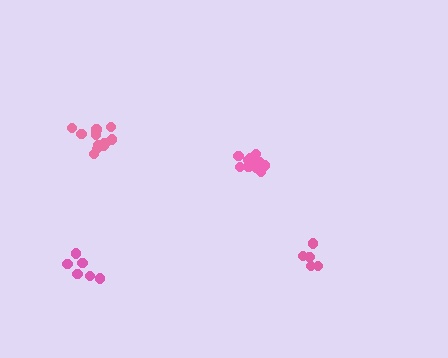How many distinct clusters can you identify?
There are 4 distinct clusters.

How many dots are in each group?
Group 1: 5 dots, Group 2: 11 dots, Group 3: 7 dots, Group 4: 11 dots (34 total).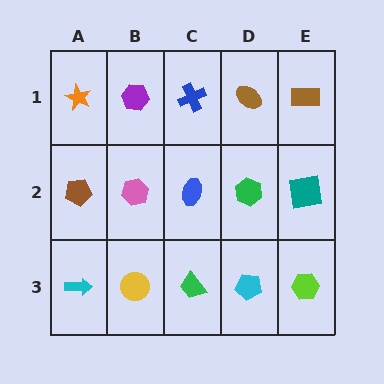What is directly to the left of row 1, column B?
An orange star.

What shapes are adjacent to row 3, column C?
A blue ellipse (row 2, column C), a yellow circle (row 3, column B), a cyan pentagon (row 3, column D).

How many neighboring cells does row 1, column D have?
3.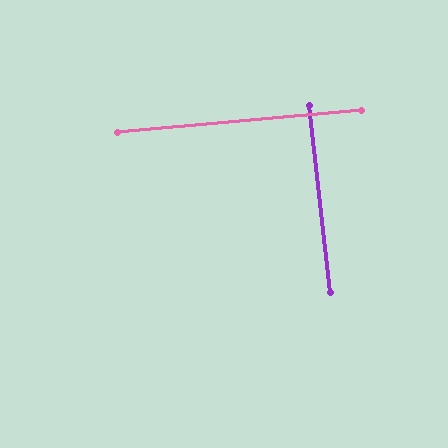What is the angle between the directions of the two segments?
Approximately 89 degrees.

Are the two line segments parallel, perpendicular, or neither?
Perpendicular — they meet at approximately 89°.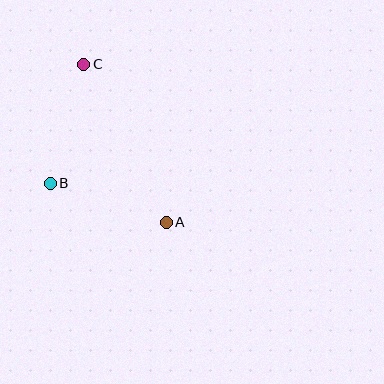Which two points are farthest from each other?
Points A and C are farthest from each other.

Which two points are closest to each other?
Points A and B are closest to each other.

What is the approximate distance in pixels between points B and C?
The distance between B and C is approximately 124 pixels.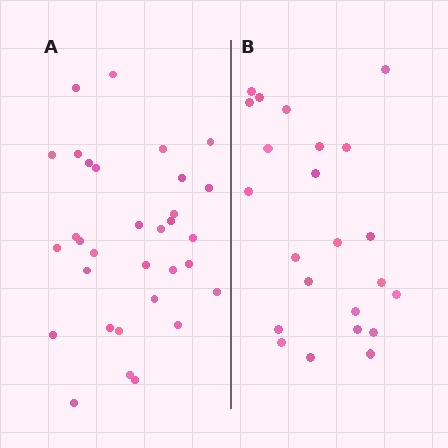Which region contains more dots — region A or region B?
Region A (the left region) has more dots.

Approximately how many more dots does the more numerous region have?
Region A has roughly 8 or so more dots than region B.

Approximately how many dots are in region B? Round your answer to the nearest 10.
About 20 dots. (The exact count is 23, which rounds to 20.)